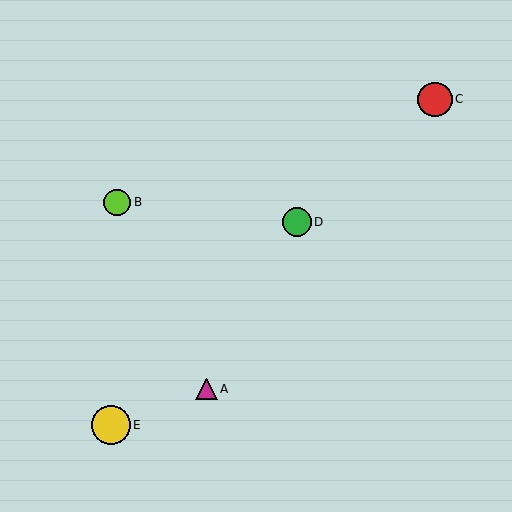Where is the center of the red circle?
The center of the red circle is at (435, 99).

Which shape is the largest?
The yellow circle (labeled E) is the largest.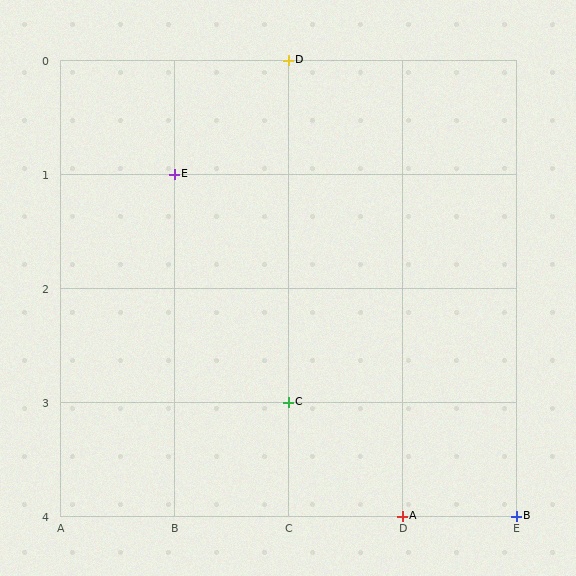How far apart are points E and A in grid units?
Points E and A are 2 columns and 3 rows apart (about 3.6 grid units diagonally).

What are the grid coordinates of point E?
Point E is at grid coordinates (B, 1).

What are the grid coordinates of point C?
Point C is at grid coordinates (C, 3).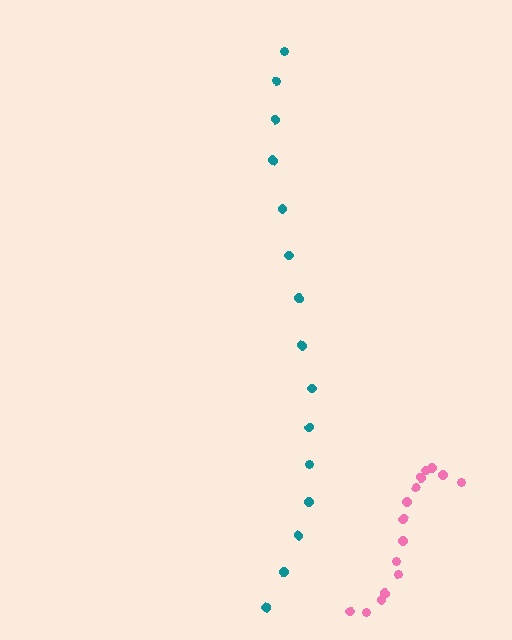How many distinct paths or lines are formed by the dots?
There are 2 distinct paths.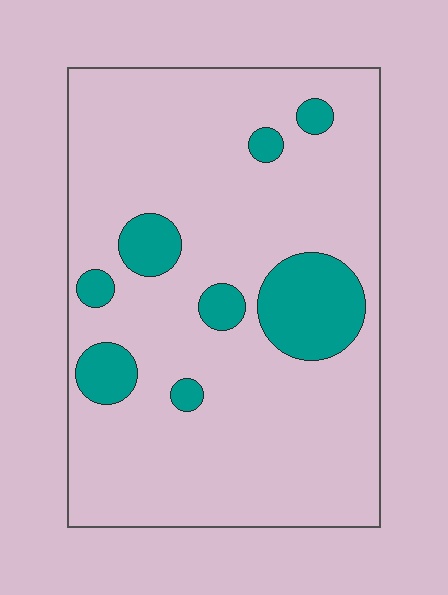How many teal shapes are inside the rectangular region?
8.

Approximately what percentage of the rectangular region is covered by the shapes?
Approximately 15%.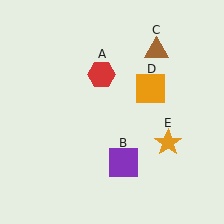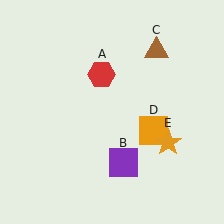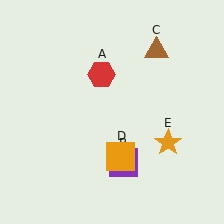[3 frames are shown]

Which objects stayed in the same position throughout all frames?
Red hexagon (object A) and purple square (object B) and brown triangle (object C) and orange star (object E) remained stationary.